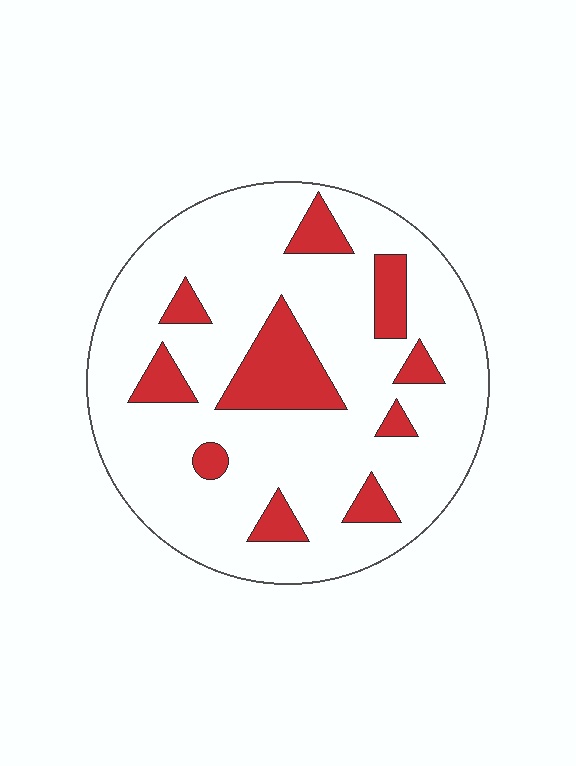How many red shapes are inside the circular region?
10.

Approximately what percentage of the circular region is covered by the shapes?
Approximately 20%.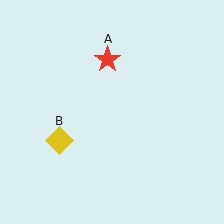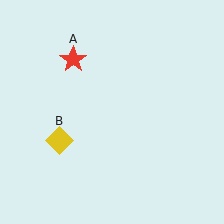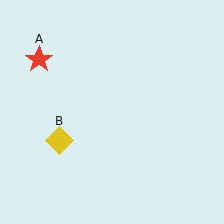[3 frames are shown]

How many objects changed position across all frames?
1 object changed position: red star (object A).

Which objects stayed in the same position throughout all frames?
Yellow diamond (object B) remained stationary.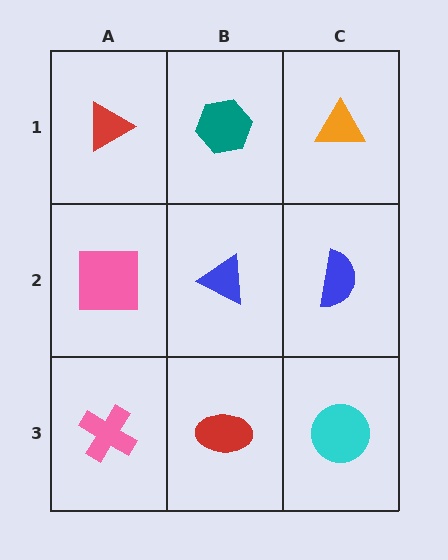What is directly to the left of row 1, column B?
A red triangle.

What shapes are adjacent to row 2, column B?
A teal hexagon (row 1, column B), a red ellipse (row 3, column B), a pink square (row 2, column A), a blue semicircle (row 2, column C).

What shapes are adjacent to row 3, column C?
A blue semicircle (row 2, column C), a red ellipse (row 3, column B).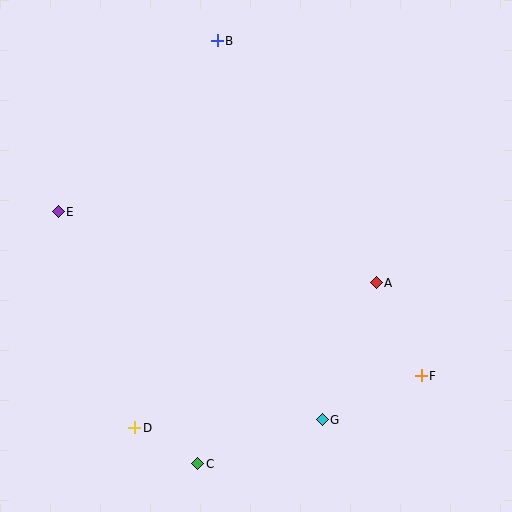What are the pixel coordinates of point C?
Point C is at (198, 464).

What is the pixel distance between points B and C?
The distance between B and C is 424 pixels.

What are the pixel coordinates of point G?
Point G is at (322, 420).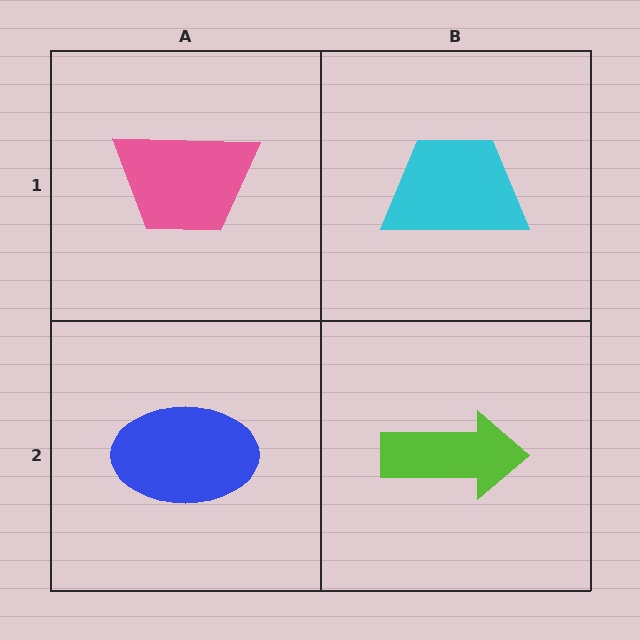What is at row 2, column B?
A lime arrow.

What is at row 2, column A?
A blue ellipse.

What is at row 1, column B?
A cyan trapezoid.